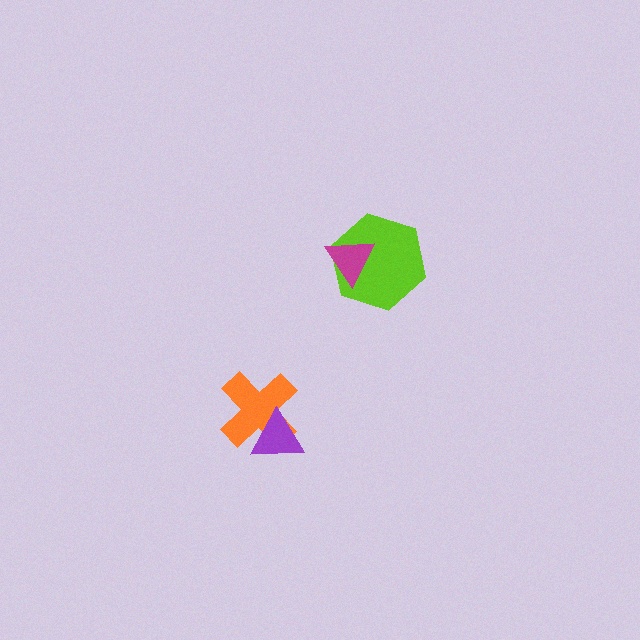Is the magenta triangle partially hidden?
No, no other shape covers it.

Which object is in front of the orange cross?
The purple triangle is in front of the orange cross.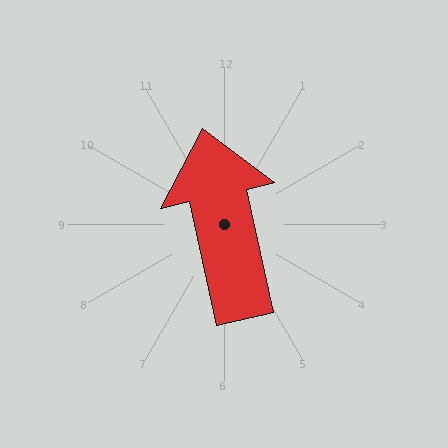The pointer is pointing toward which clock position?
Roughly 12 o'clock.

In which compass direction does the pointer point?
North.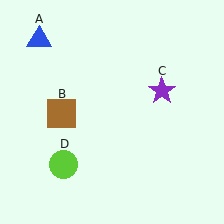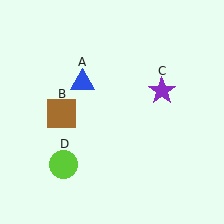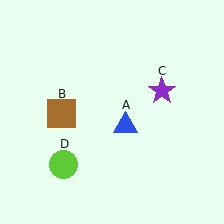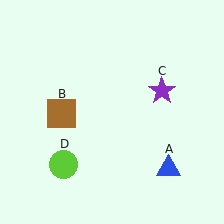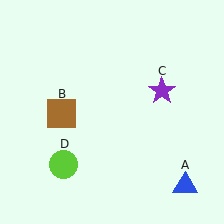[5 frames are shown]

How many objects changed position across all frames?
1 object changed position: blue triangle (object A).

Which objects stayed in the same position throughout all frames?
Brown square (object B) and purple star (object C) and lime circle (object D) remained stationary.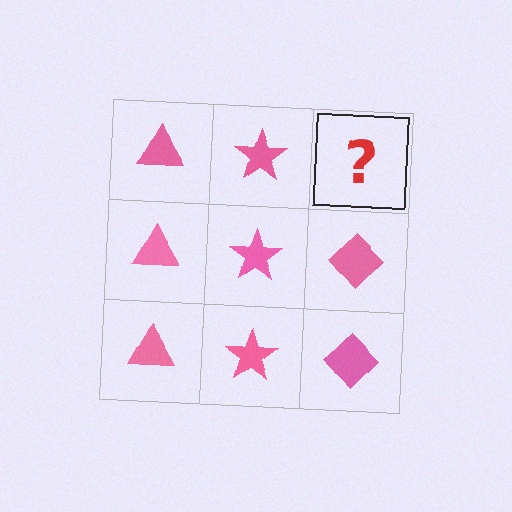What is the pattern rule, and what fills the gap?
The rule is that each column has a consistent shape. The gap should be filled with a pink diamond.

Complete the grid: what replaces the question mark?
The question mark should be replaced with a pink diamond.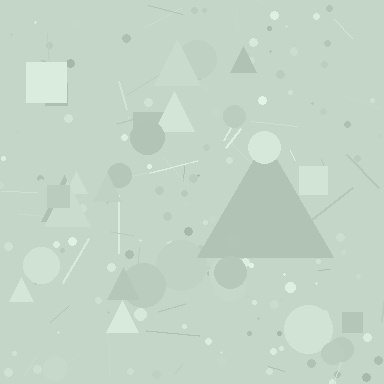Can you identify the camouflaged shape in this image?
The camouflaged shape is a triangle.